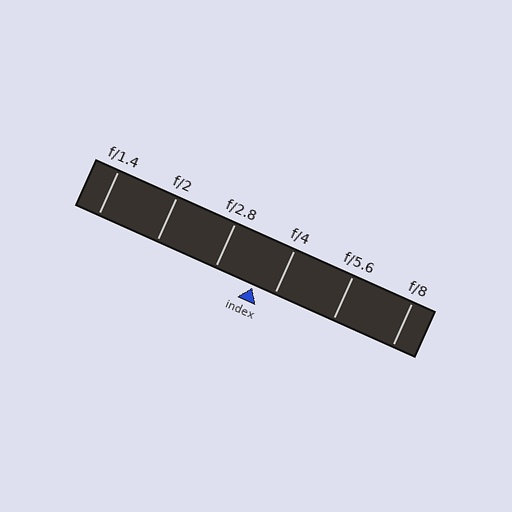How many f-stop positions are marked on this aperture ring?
There are 6 f-stop positions marked.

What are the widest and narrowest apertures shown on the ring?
The widest aperture shown is f/1.4 and the narrowest is f/8.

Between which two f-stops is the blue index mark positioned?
The index mark is between f/2.8 and f/4.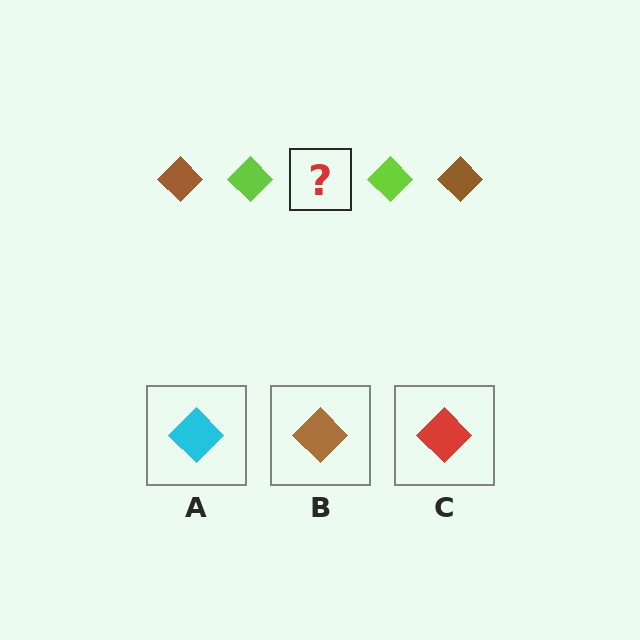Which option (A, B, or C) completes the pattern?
B.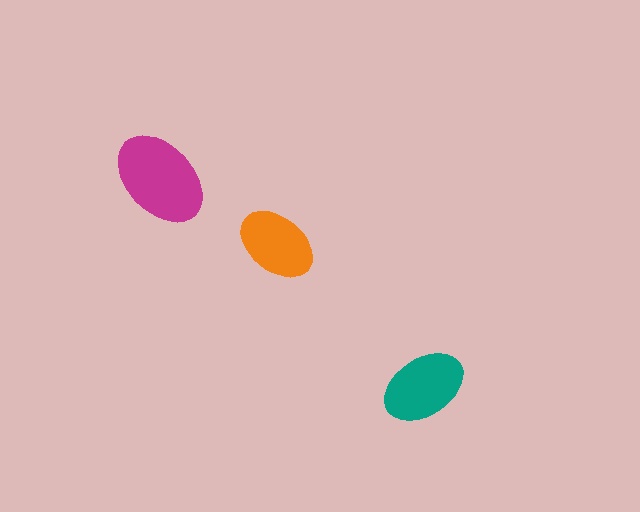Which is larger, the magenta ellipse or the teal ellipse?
The magenta one.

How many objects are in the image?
There are 3 objects in the image.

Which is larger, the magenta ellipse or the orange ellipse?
The magenta one.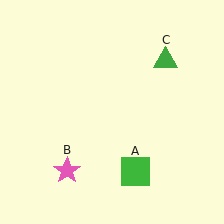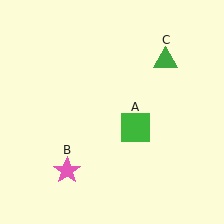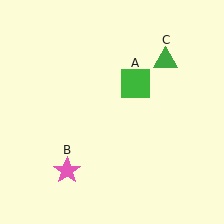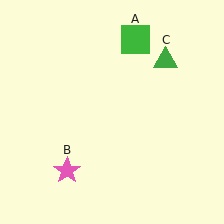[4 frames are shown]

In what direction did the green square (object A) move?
The green square (object A) moved up.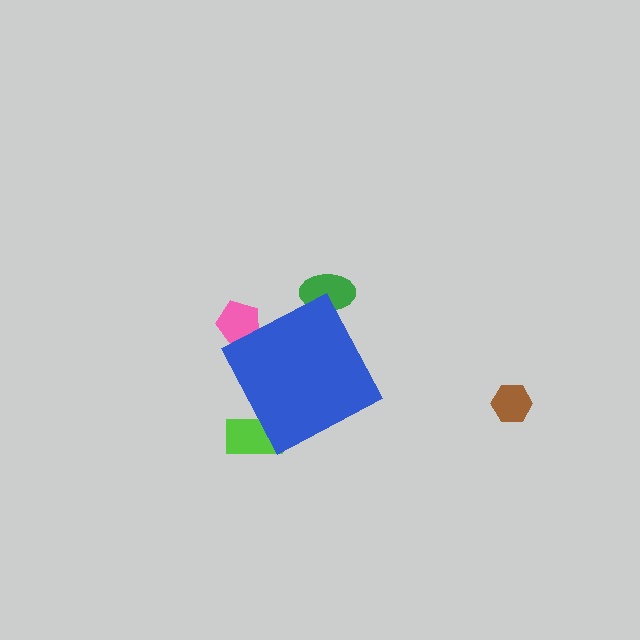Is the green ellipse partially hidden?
Yes, the green ellipse is partially hidden behind the blue diamond.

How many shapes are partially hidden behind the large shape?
3 shapes are partially hidden.